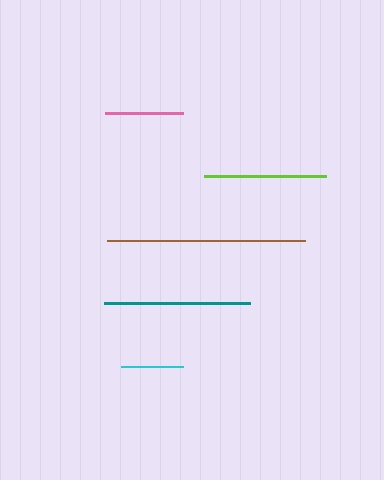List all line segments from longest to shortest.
From longest to shortest: brown, teal, lime, pink, cyan.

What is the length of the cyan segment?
The cyan segment is approximately 62 pixels long.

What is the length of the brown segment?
The brown segment is approximately 198 pixels long.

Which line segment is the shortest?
The cyan line is the shortest at approximately 62 pixels.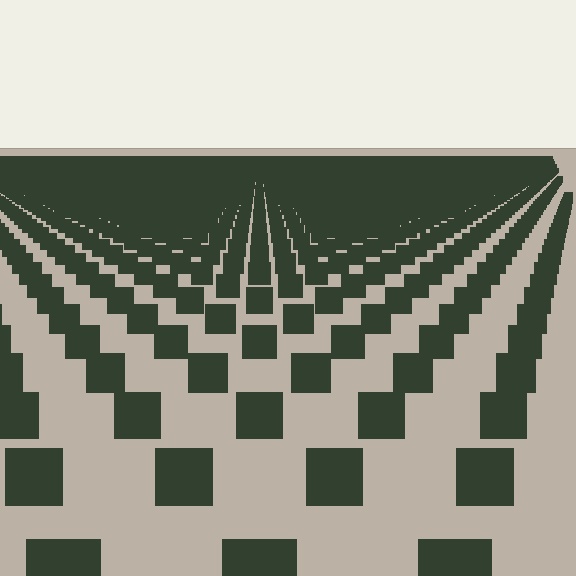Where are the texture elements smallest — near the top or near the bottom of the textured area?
Near the top.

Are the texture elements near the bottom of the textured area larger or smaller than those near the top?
Larger. Near the bottom, elements are closer to the viewer and appear at a bigger on-screen size.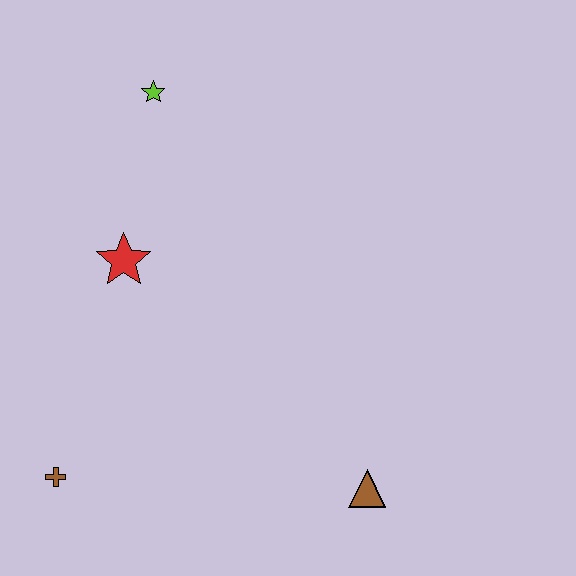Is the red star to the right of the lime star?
No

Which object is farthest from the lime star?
The brown triangle is farthest from the lime star.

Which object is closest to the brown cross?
The red star is closest to the brown cross.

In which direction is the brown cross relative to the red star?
The brown cross is below the red star.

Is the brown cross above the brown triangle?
Yes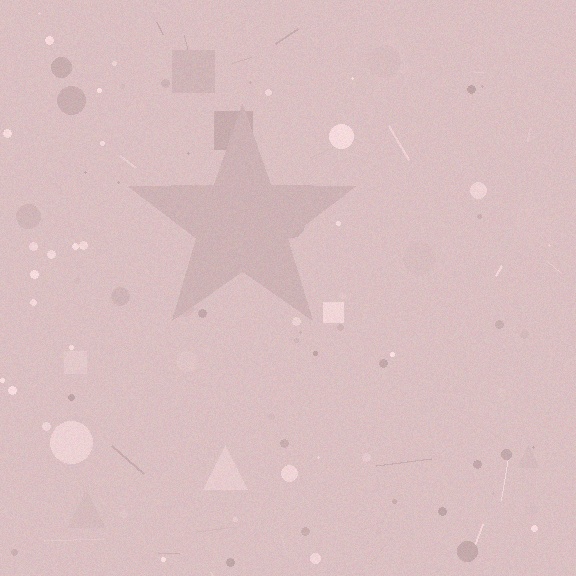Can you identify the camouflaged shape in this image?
The camouflaged shape is a star.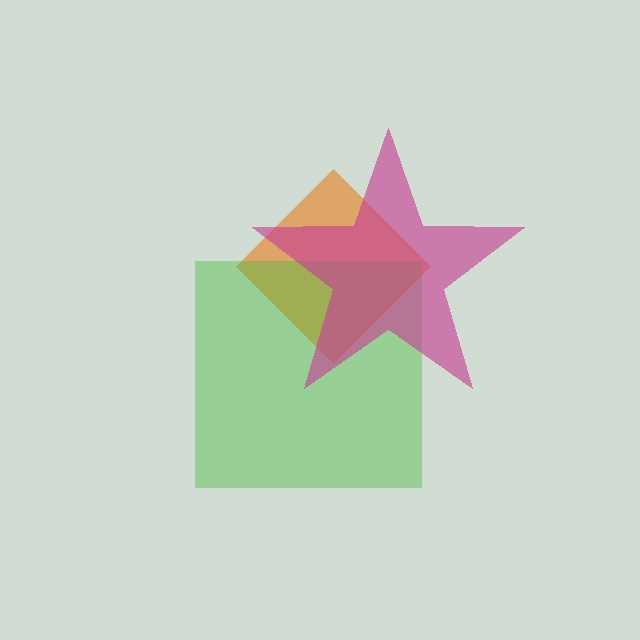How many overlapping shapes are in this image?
There are 3 overlapping shapes in the image.